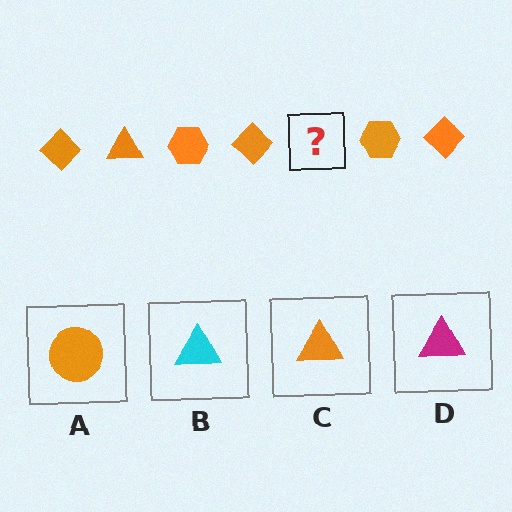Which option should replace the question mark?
Option C.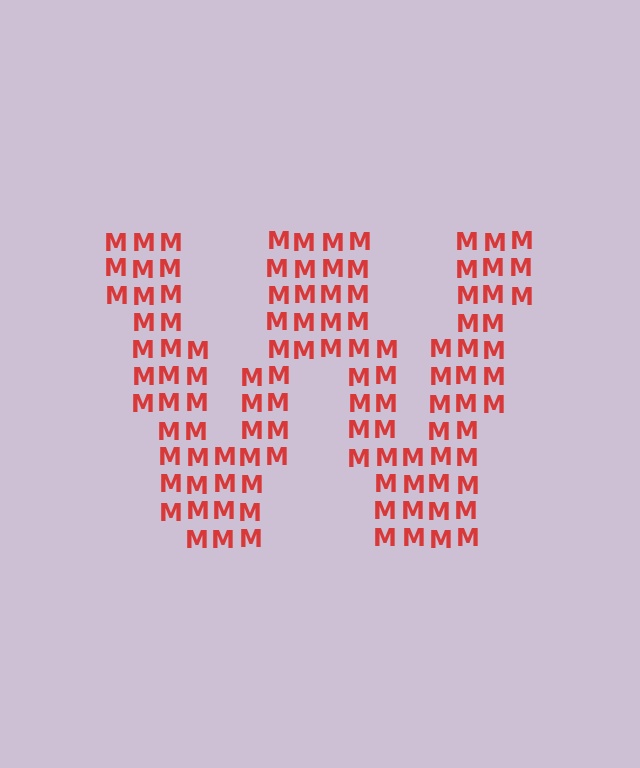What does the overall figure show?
The overall figure shows the letter W.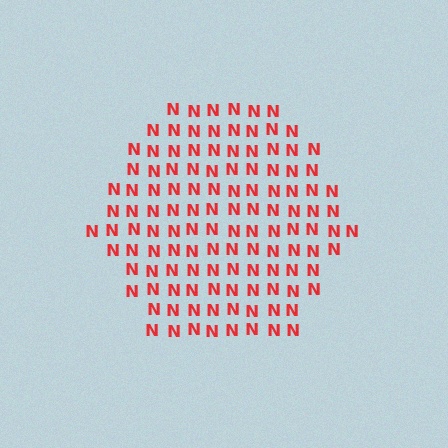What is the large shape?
The large shape is a hexagon.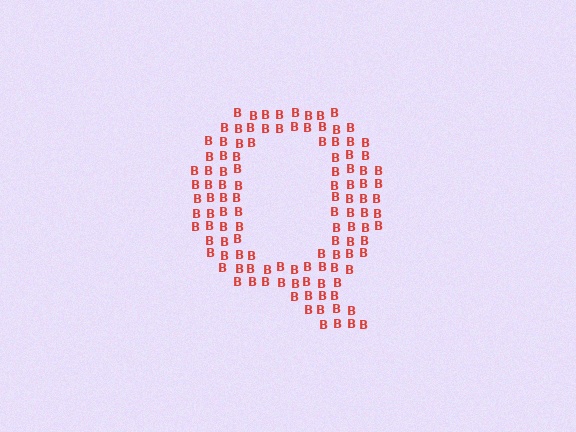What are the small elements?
The small elements are letter B's.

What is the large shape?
The large shape is the letter Q.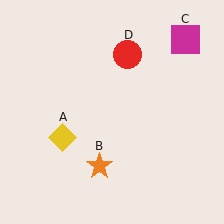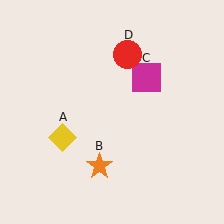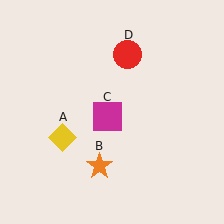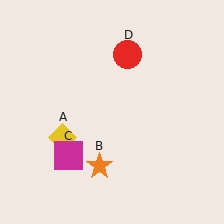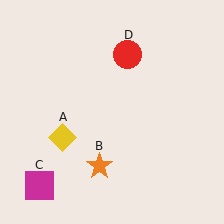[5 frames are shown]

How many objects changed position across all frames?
1 object changed position: magenta square (object C).